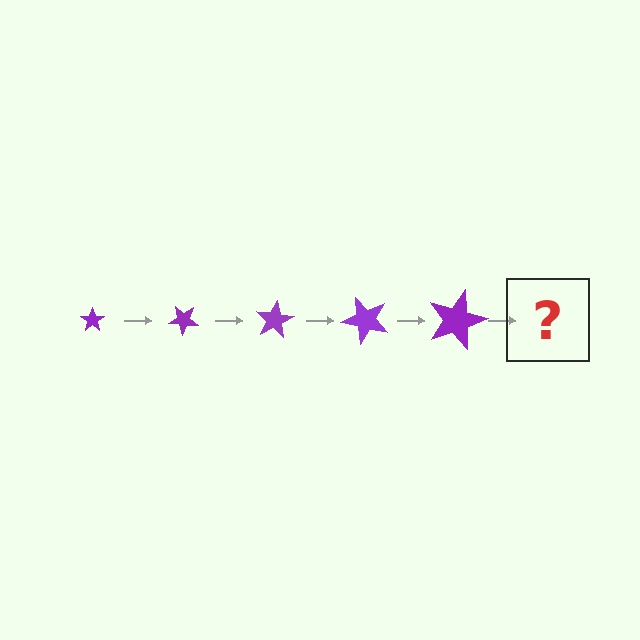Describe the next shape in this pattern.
It should be a star, larger than the previous one and rotated 200 degrees from the start.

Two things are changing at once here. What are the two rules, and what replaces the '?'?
The two rules are that the star grows larger each step and it rotates 40 degrees each step. The '?' should be a star, larger than the previous one and rotated 200 degrees from the start.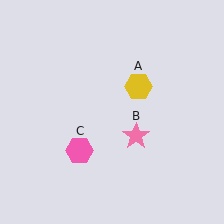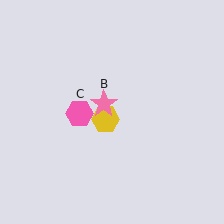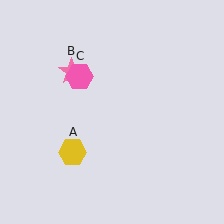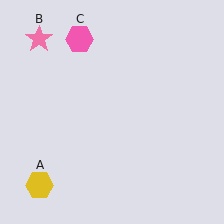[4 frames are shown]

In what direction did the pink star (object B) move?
The pink star (object B) moved up and to the left.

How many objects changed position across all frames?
3 objects changed position: yellow hexagon (object A), pink star (object B), pink hexagon (object C).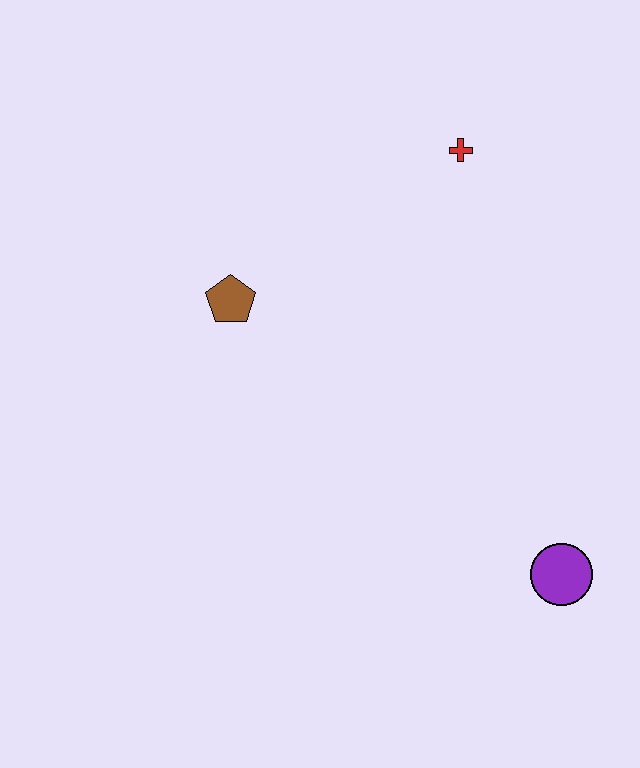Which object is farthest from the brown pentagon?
The purple circle is farthest from the brown pentagon.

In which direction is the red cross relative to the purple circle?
The red cross is above the purple circle.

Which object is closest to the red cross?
The brown pentagon is closest to the red cross.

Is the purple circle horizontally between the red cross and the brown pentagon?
No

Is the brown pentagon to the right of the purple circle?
No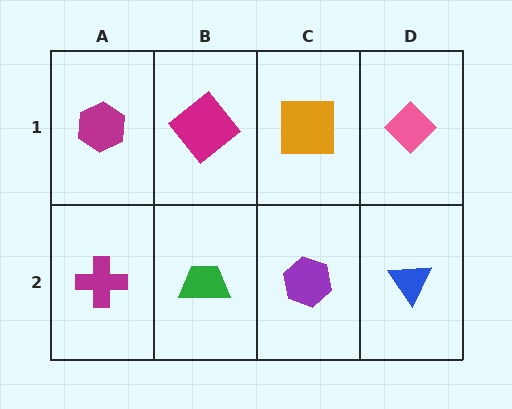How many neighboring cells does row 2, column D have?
2.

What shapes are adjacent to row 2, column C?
An orange square (row 1, column C), a green trapezoid (row 2, column B), a blue triangle (row 2, column D).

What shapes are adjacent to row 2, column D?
A pink diamond (row 1, column D), a purple hexagon (row 2, column C).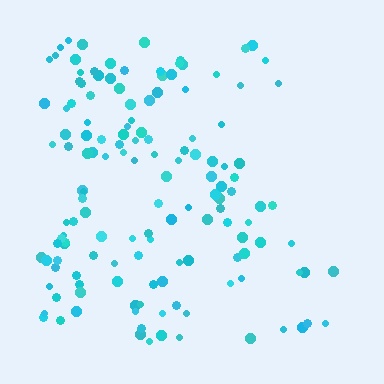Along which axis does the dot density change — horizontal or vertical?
Horizontal.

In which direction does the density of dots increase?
From right to left, with the left side densest.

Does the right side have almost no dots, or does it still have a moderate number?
Still a moderate number, just noticeably fewer than the left.